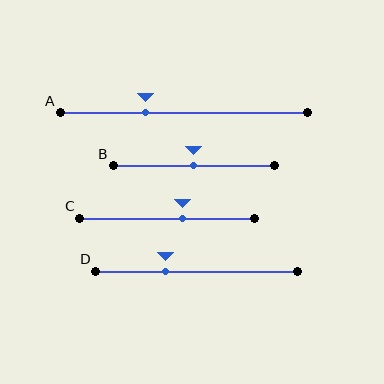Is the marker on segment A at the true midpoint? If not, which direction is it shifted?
No, the marker on segment A is shifted to the left by about 15% of the segment length.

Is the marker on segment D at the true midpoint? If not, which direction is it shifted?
No, the marker on segment D is shifted to the left by about 15% of the segment length.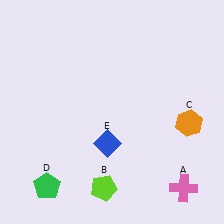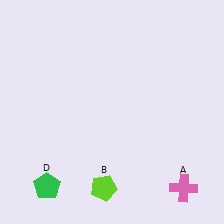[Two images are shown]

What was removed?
The orange hexagon (C), the blue diamond (E) were removed in Image 2.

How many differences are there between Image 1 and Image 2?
There are 2 differences between the two images.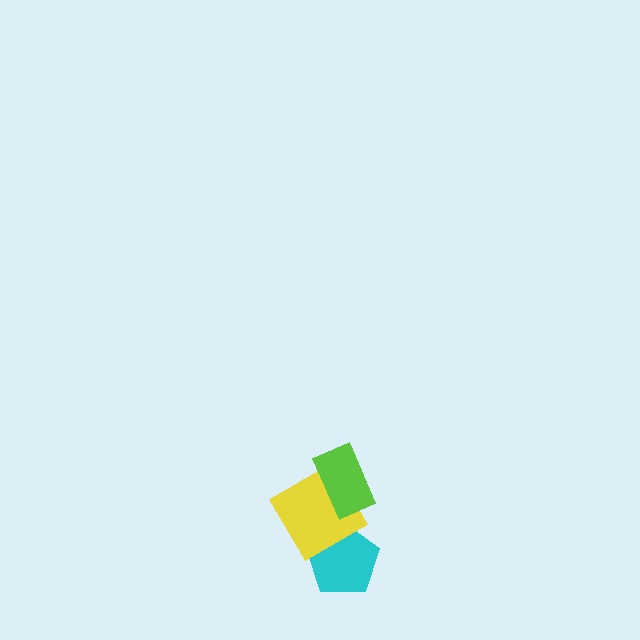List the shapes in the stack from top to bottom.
From top to bottom: the lime rectangle, the yellow diamond, the cyan pentagon.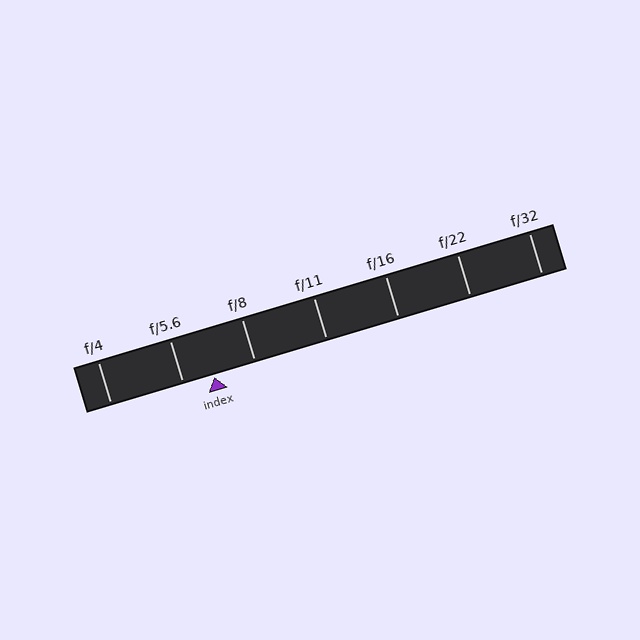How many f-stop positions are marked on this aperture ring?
There are 7 f-stop positions marked.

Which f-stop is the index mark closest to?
The index mark is closest to f/5.6.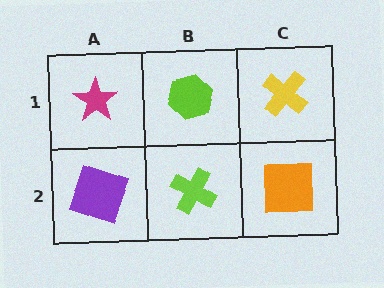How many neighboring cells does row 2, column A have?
2.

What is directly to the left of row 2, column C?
A lime cross.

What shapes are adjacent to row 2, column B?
A lime hexagon (row 1, column B), a purple square (row 2, column A), an orange square (row 2, column C).